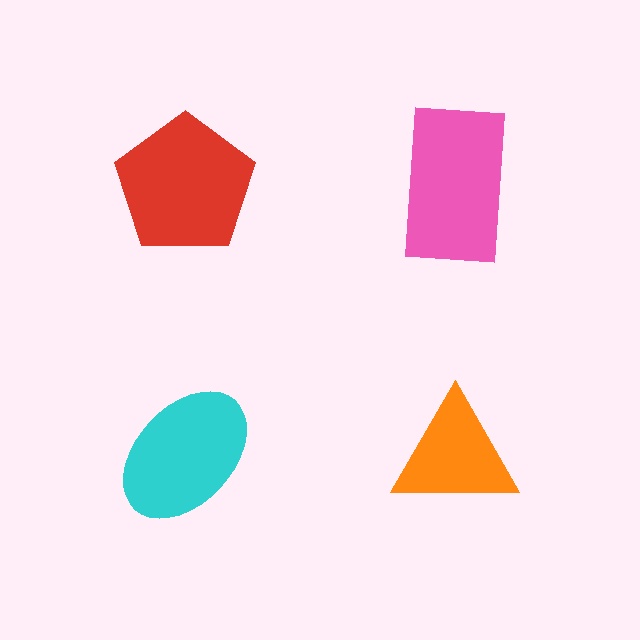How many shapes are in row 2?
2 shapes.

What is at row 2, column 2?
An orange triangle.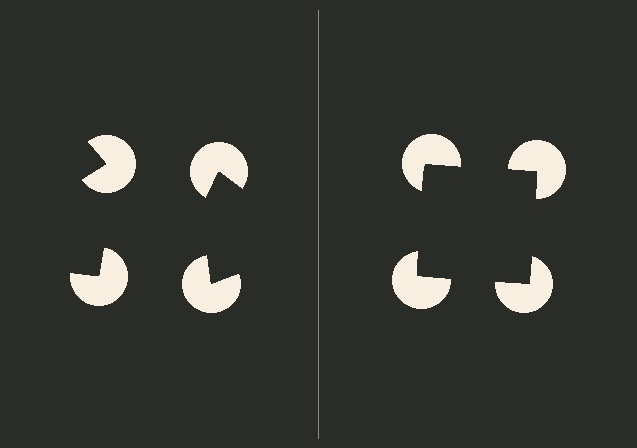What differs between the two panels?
The pac-man discs are positioned identically on both sides; only the wedge orientations differ. On the right they align to a square; on the left they are misaligned.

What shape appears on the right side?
An illusory square.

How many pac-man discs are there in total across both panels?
8 — 4 on each side.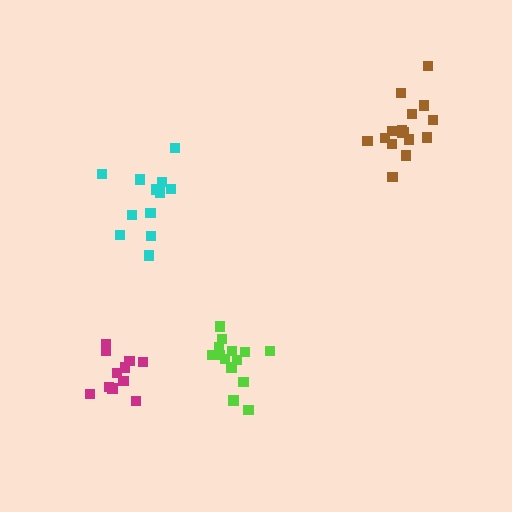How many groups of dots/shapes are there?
There are 4 groups.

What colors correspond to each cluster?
The clusters are colored: cyan, brown, lime, magenta.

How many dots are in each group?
Group 1: 12 dots, Group 2: 16 dots, Group 3: 14 dots, Group 4: 12 dots (54 total).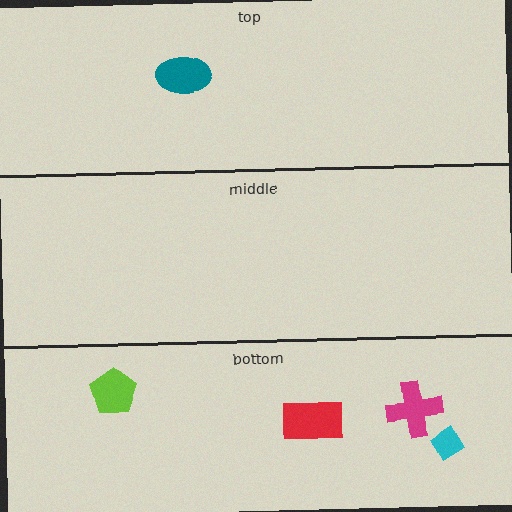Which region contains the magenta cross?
The bottom region.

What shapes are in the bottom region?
The red rectangle, the magenta cross, the lime pentagon, the cyan diamond.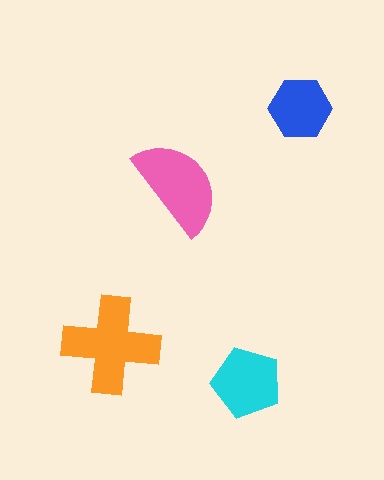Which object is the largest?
The orange cross.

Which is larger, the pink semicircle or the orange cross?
The orange cross.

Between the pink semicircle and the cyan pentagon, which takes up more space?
The pink semicircle.